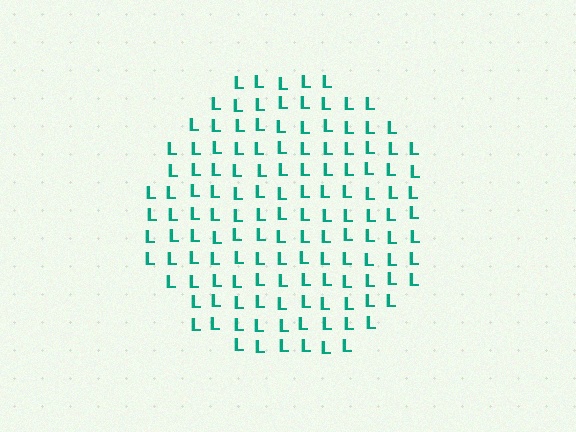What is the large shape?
The large shape is a circle.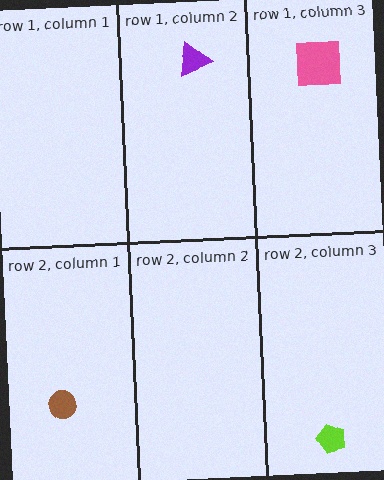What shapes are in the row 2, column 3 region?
The lime pentagon.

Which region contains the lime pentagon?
The row 2, column 3 region.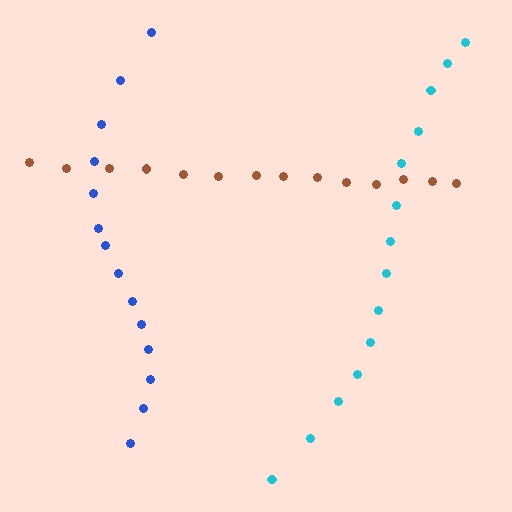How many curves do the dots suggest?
There are 3 distinct paths.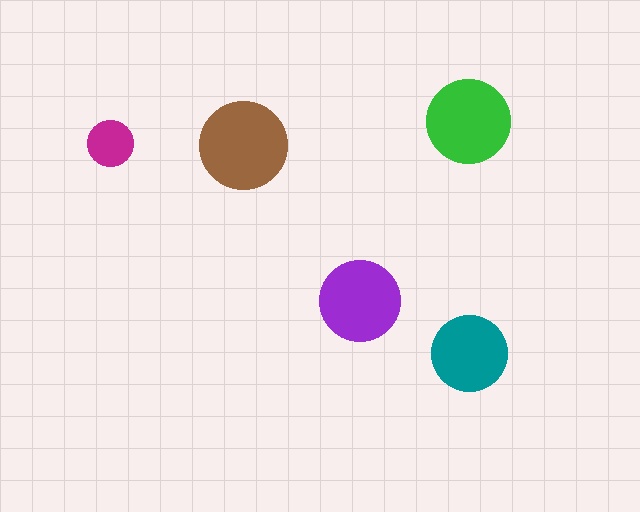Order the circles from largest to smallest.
the brown one, the green one, the purple one, the teal one, the magenta one.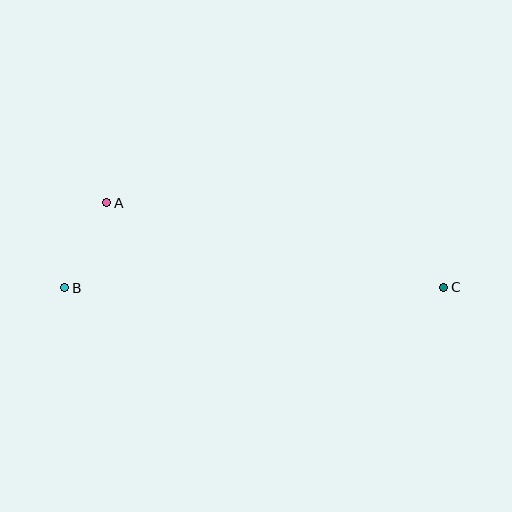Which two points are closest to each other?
Points A and B are closest to each other.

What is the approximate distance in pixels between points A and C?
The distance between A and C is approximately 347 pixels.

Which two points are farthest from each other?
Points B and C are farthest from each other.